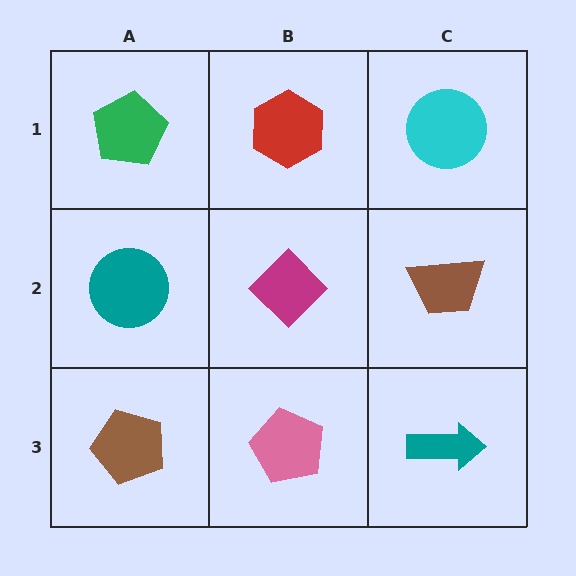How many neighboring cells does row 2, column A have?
3.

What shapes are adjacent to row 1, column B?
A magenta diamond (row 2, column B), a green pentagon (row 1, column A), a cyan circle (row 1, column C).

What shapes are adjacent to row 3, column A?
A teal circle (row 2, column A), a pink pentagon (row 3, column B).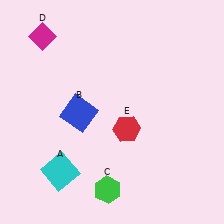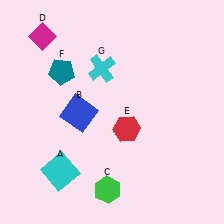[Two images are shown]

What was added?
A teal pentagon (F), a cyan cross (G) were added in Image 2.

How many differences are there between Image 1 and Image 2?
There are 2 differences between the two images.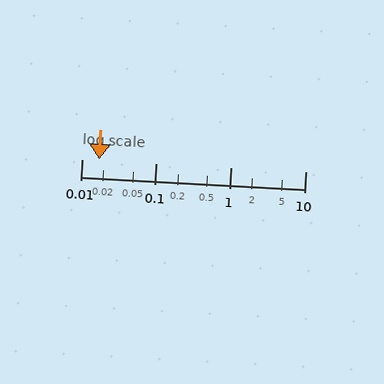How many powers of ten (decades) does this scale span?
The scale spans 3 decades, from 0.01 to 10.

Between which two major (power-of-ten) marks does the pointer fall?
The pointer is between 0.01 and 0.1.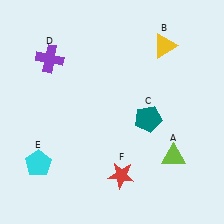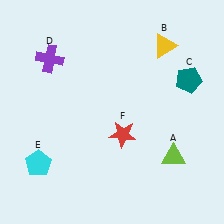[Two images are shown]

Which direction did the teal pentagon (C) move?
The teal pentagon (C) moved right.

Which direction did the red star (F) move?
The red star (F) moved up.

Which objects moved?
The objects that moved are: the teal pentagon (C), the red star (F).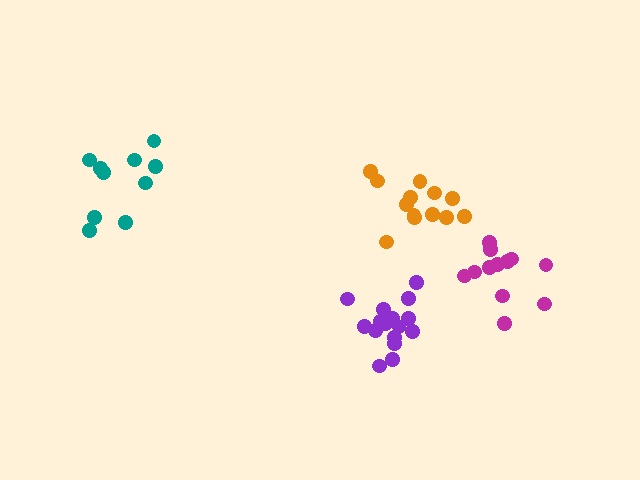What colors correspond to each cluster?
The clusters are colored: purple, magenta, orange, teal.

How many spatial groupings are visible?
There are 4 spatial groupings.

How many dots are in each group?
Group 1: 16 dots, Group 2: 12 dots, Group 3: 13 dots, Group 4: 10 dots (51 total).